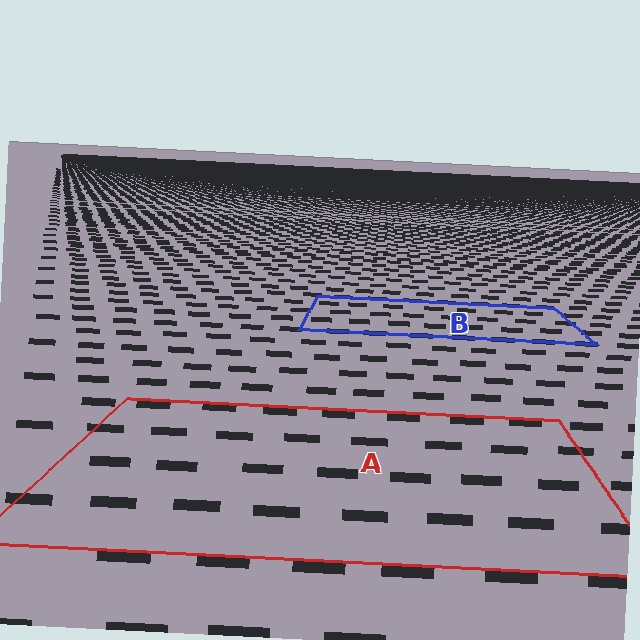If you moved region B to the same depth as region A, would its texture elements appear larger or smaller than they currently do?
They would appear larger. At a closer depth, the same texture elements are projected at a bigger on-screen size.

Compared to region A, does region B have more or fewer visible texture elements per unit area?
Region B has more texture elements per unit area — they are packed more densely because it is farther away.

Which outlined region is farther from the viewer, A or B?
Region B is farther from the viewer — the texture elements inside it appear smaller and more densely packed.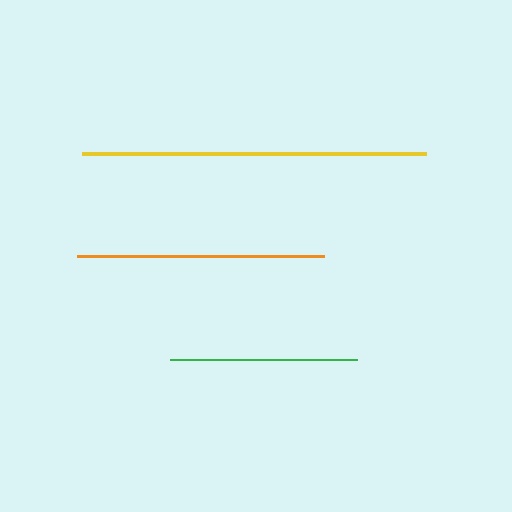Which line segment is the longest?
The yellow line is the longest at approximately 344 pixels.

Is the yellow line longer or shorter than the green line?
The yellow line is longer than the green line.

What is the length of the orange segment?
The orange segment is approximately 247 pixels long.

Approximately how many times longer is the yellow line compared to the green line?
The yellow line is approximately 1.8 times the length of the green line.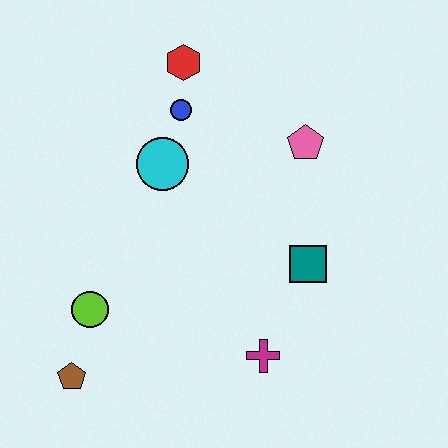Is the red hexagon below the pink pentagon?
No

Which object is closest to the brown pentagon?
The lime circle is closest to the brown pentagon.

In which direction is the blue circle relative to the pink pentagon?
The blue circle is to the left of the pink pentagon.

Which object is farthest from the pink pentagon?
The brown pentagon is farthest from the pink pentagon.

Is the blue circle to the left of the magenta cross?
Yes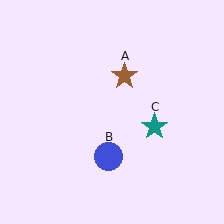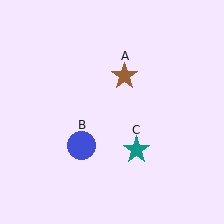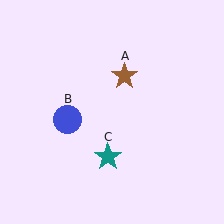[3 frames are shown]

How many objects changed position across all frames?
2 objects changed position: blue circle (object B), teal star (object C).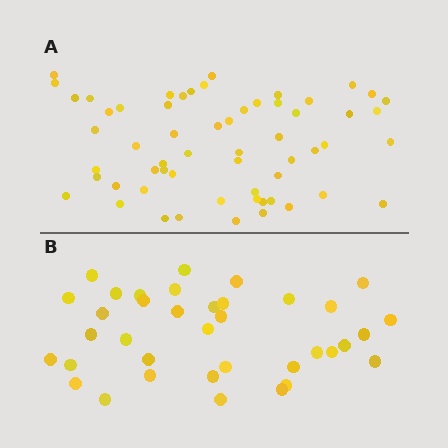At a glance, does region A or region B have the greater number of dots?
Region A (the top region) has more dots.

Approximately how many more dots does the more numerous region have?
Region A has approximately 20 more dots than region B.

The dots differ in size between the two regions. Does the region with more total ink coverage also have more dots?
No. Region B has more total ink coverage because its dots are larger, but region A actually contains more individual dots. Total area can be misleading — the number of items is what matters here.